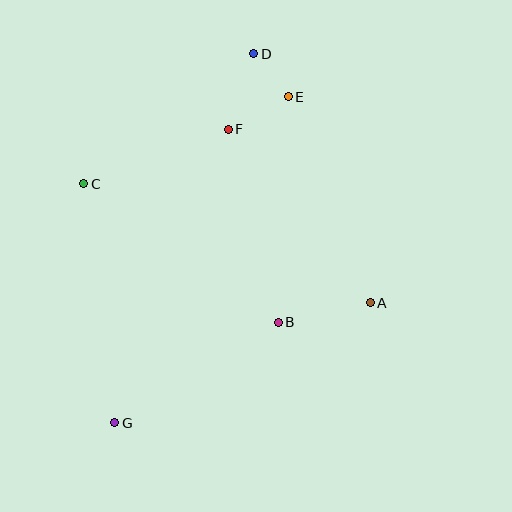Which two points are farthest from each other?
Points D and G are farthest from each other.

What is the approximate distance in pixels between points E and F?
The distance between E and F is approximately 68 pixels.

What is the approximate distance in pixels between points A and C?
The distance between A and C is approximately 310 pixels.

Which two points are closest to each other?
Points D and E are closest to each other.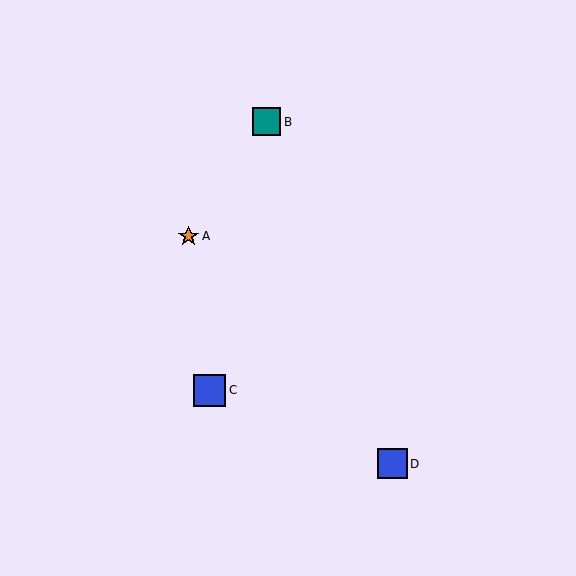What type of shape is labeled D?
Shape D is a blue square.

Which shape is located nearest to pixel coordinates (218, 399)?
The blue square (labeled C) at (210, 390) is nearest to that location.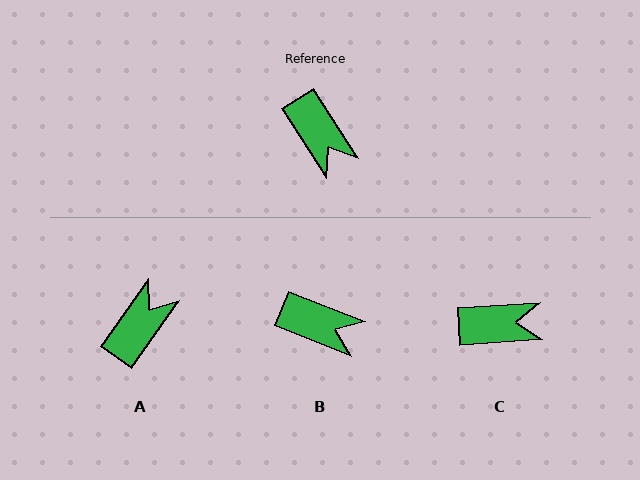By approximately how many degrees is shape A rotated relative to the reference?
Approximately 112 degrees counter-clockwise.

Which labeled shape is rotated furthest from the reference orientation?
A, about 112 degrees away.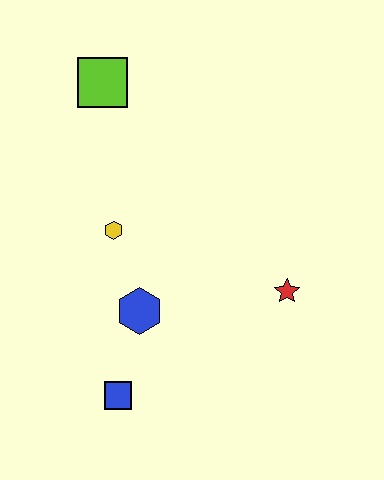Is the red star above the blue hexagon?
Yes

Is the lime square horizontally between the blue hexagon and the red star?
No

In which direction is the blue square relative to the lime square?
The blue square is below the lime square.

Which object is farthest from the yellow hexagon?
The red star is farthest from the yellow hexagon.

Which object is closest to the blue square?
The blue hexagon is closest to the blue square.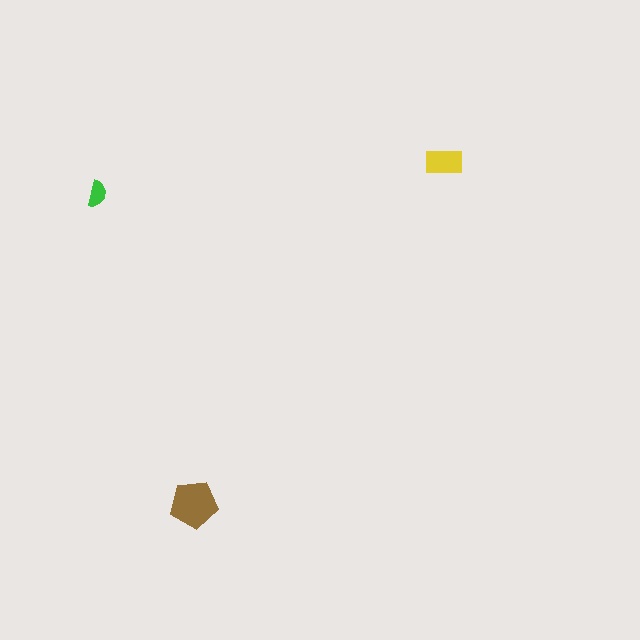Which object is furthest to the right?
The yellow rectangle is rightmost.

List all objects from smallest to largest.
The green semicircle, the yellow rectangle, the brown pentagon.